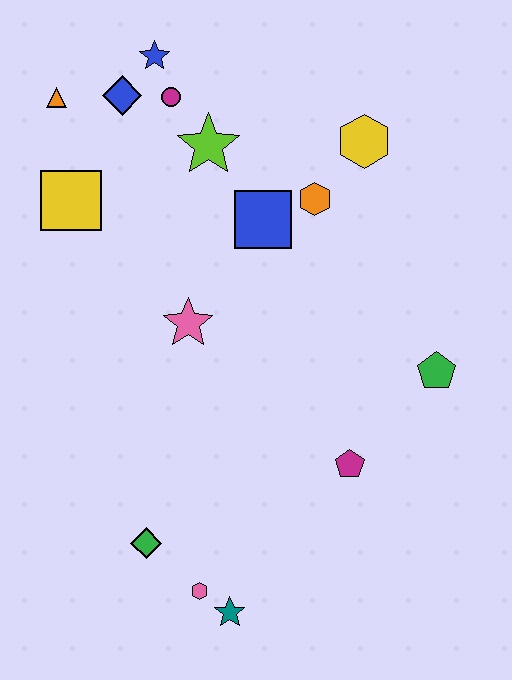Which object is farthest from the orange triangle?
The teal star is farthest from the orange triangle.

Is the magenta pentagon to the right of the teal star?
Yes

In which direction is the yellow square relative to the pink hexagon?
The yellow square is above the pink hexagon.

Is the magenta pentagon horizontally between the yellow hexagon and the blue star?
Yes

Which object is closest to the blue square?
The orange hexagon is closest to the blue square.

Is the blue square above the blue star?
No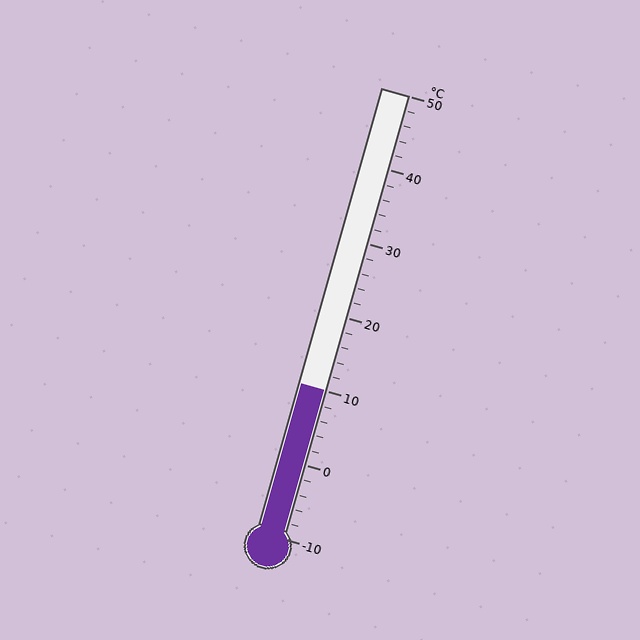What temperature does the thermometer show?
The thermometer shows approximately 10°C.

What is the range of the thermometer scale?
The thermometer scale ranges from -10°C to 50°C.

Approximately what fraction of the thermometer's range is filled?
The thermometer is filled to approximately 35% of its range.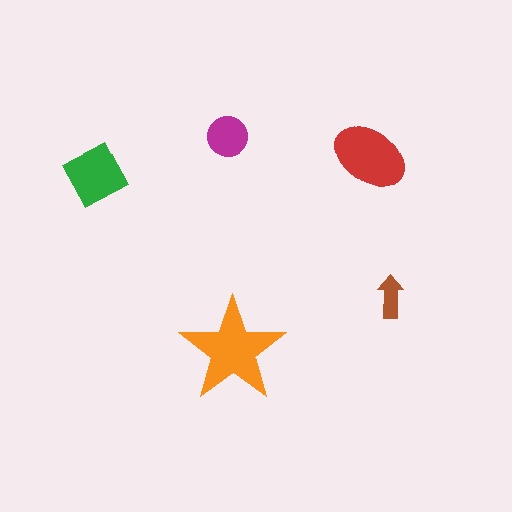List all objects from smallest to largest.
The brown arrow, the magenta circle, the green square, the red ellipse, the orange star.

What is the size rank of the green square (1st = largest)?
3rd.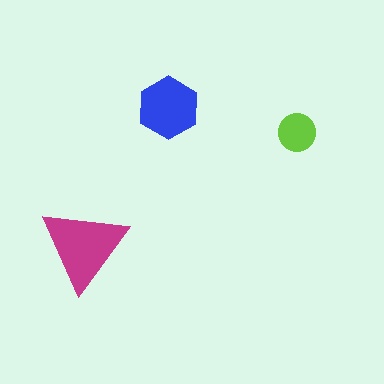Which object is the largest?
The magenta triangle.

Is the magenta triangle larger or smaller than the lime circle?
Larger.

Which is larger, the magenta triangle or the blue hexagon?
The magenta triangle.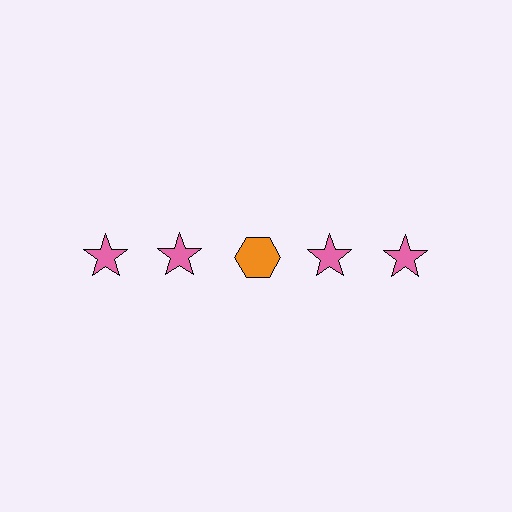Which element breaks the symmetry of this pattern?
The orange hexagon in the top row, center column breaks the symmetry. All other shapes are pink stars.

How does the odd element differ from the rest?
It differs in both color (orange instead of pink) and shape (hexagon instead of star).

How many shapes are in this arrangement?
There are 5 shapes arranged in a grid pattern.